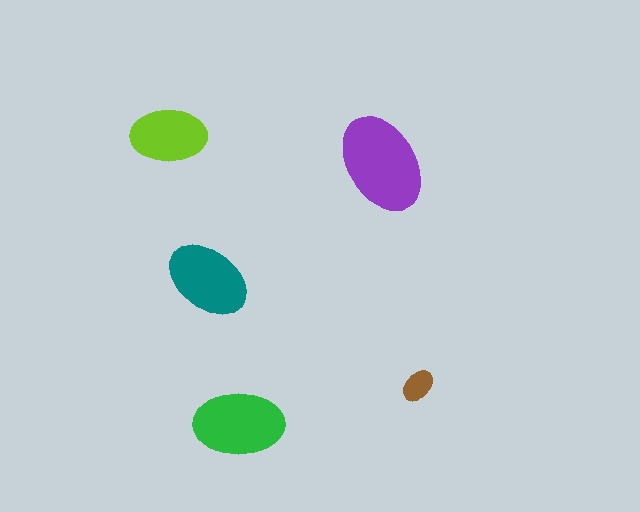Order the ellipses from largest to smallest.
the purple one, the green one, the teal one, the lime one, the brown one.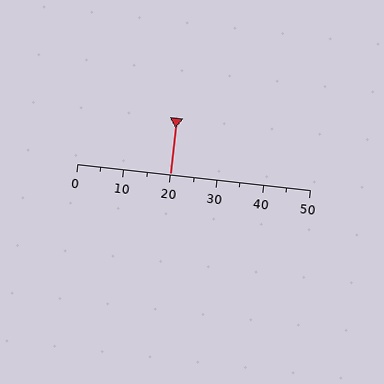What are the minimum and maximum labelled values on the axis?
The axis runs from 0 to 50.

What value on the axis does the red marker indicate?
The marker indicates approximately 20.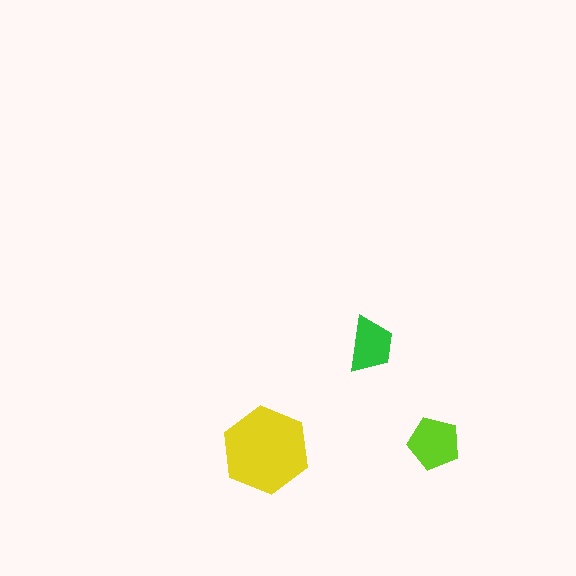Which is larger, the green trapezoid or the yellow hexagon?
The yellow hexagon.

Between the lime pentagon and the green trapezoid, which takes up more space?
The lime pentagon.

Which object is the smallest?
The green trapezoid.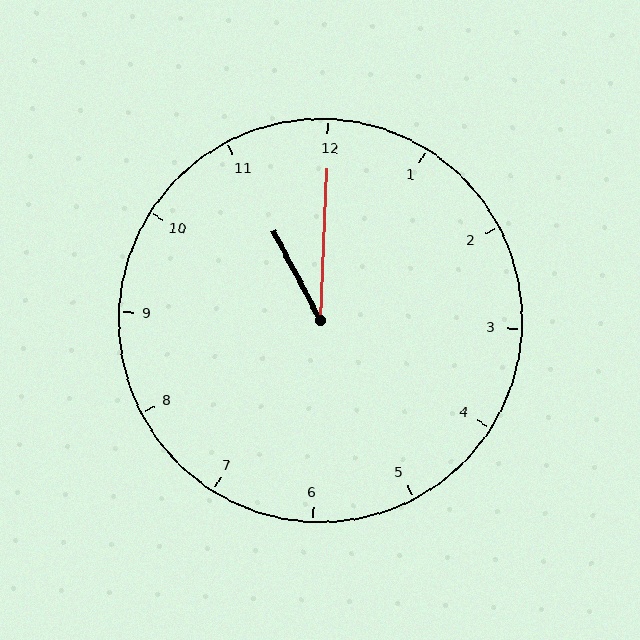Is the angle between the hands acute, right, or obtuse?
It is acute.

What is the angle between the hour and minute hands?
Approximately 30 degrees.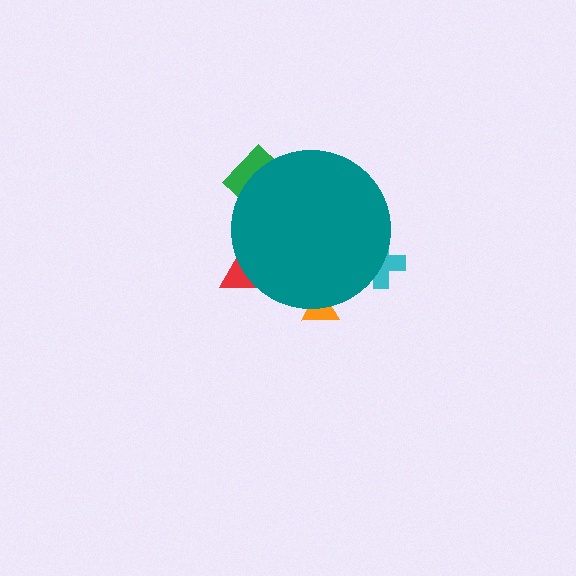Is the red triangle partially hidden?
Yes, the red triangle is partially hidden behind the teal circle.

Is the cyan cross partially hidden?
Yes, the cyan cross is partially hidden behind the teal circle.